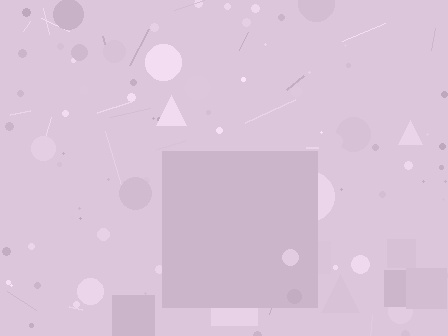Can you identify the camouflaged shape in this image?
The camouflaged shape is a square.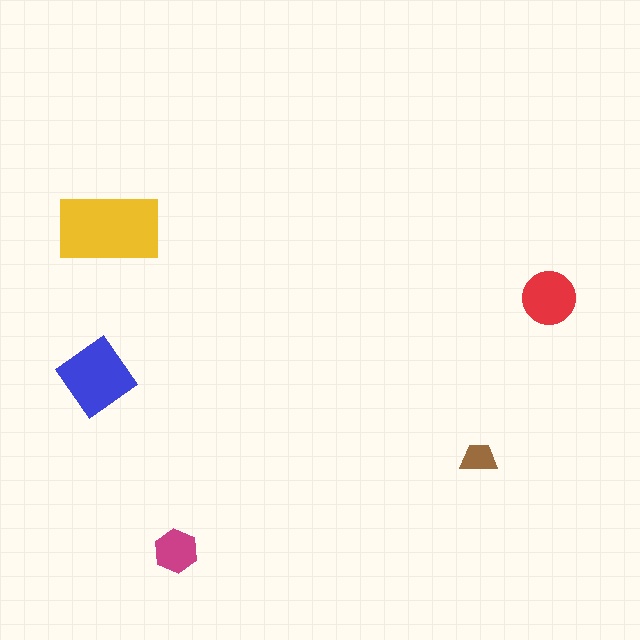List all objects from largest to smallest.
The yellow rectangle, the blue diamond, the red circle, the magenta hexagon, the brown trapezoid.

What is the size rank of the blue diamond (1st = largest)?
2nd.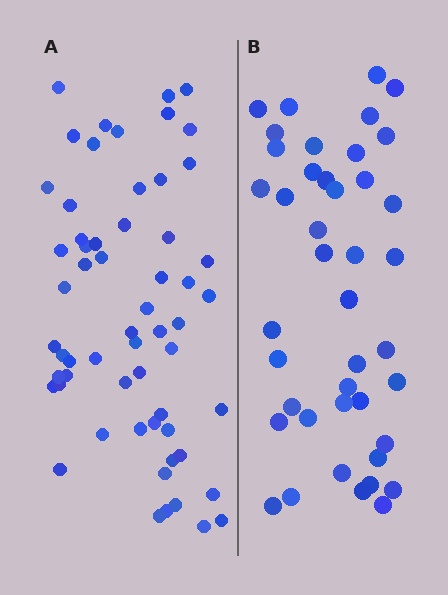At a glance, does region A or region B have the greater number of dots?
Region A (the left region) has more dots.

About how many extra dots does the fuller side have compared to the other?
Region A has approximately 15 more dots than region B.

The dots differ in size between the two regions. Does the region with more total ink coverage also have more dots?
No. Region B has more total ink coverage because its dots are larger, but region A actually contains more individual dots. Total area can be misleading — the number of items is what matters here.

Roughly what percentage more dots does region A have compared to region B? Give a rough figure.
About 40% more.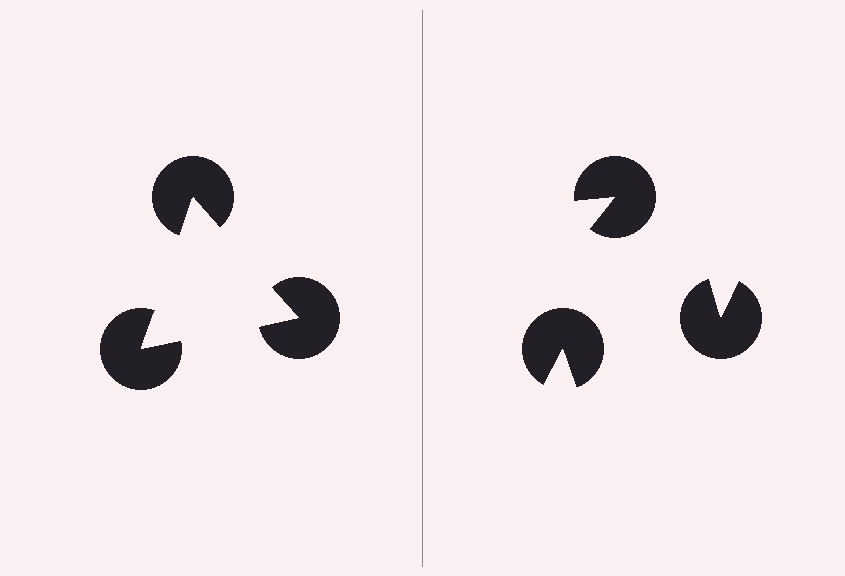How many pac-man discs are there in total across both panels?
6 — 3 on each side.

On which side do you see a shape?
An illusory triangle appears on the left side. On the right side the wedge cuts are rotated, so no coherent shape forms.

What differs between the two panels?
The pac-man discs are positioned identically on both sides; only the wedge orientations differ. On the left they align to a triangle; on the right they are misaligned.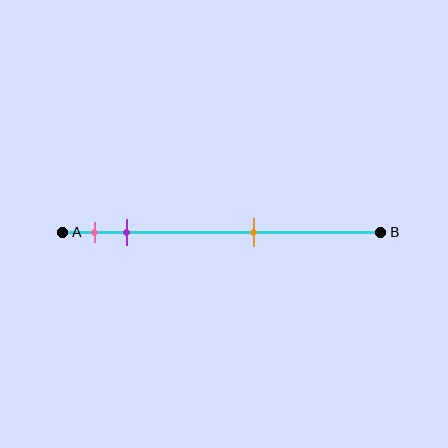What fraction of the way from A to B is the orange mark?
The orange mark is approximately 60% (0.6) of the way from A to B.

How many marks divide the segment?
There are 3 marks dividing the segment.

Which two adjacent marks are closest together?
The pink and purple marks are the closest adjacent pair.